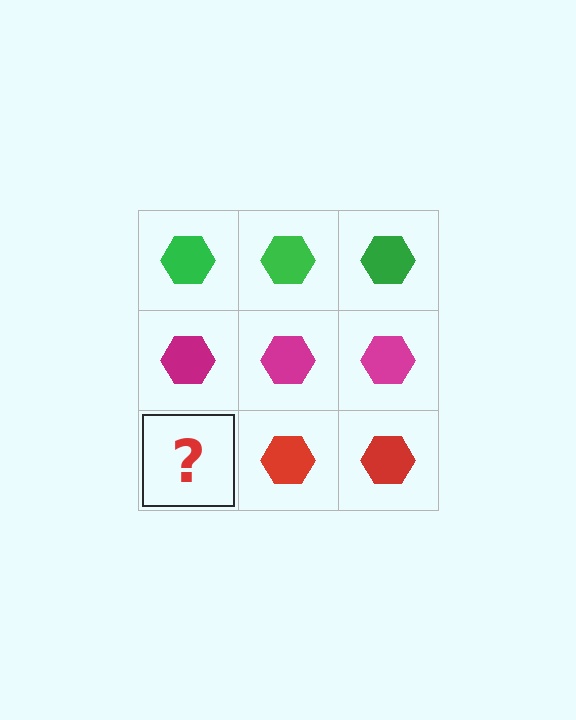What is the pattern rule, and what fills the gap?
The rule is that each row has a consistent color. The gap should be filled with a red hexagon.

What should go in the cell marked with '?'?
The missing cell should contain a red hexagon.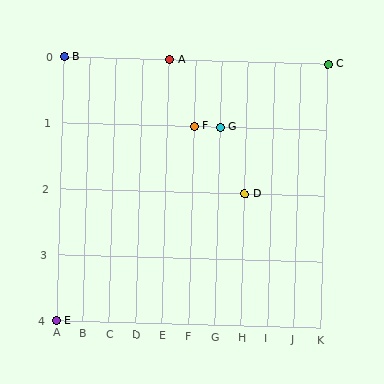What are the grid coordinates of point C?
Point C is at grid coordinates (K, 0).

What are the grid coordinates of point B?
Point B is at grid coordinates (A, 0).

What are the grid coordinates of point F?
Point F is at grid coordinates (F, 1).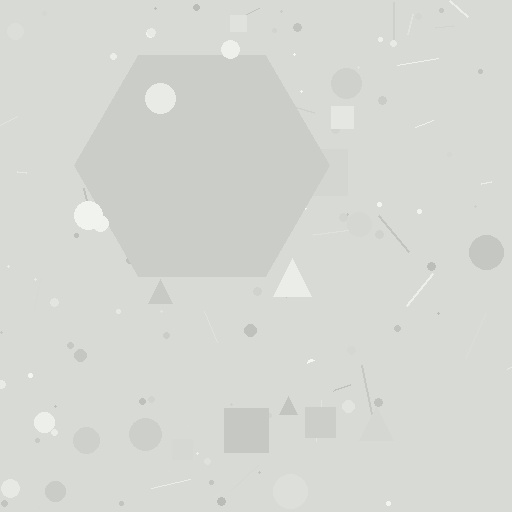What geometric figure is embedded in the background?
A hexagon is embedded in the background.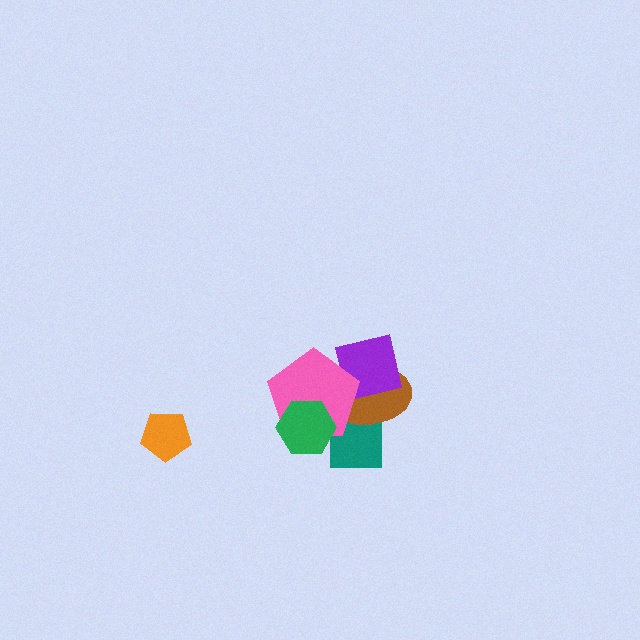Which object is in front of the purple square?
The pink pentagon is in front of the purple square.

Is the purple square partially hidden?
Yes, it is partially covered by another shape.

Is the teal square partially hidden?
Yes, it is partially covered by another shape.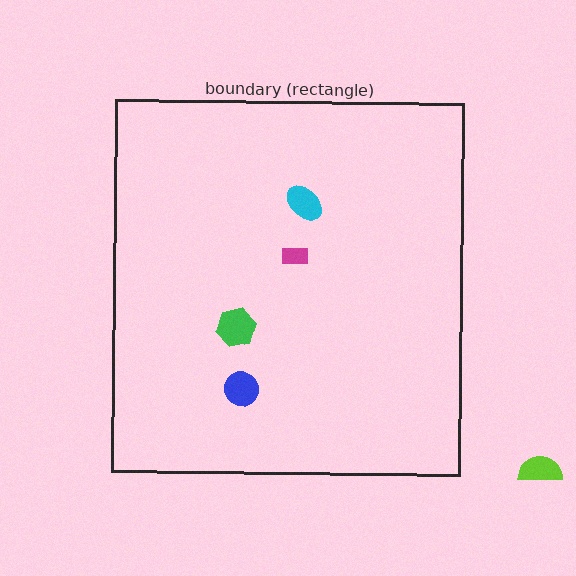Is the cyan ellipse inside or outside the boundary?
Inside.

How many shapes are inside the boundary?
4 inside, 1 outside.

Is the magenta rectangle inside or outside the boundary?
Inside.